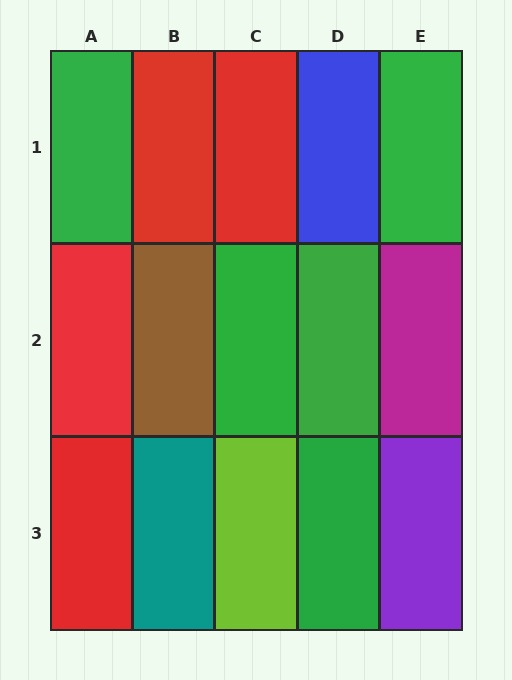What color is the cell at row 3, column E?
Purple.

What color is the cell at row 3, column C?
Lime.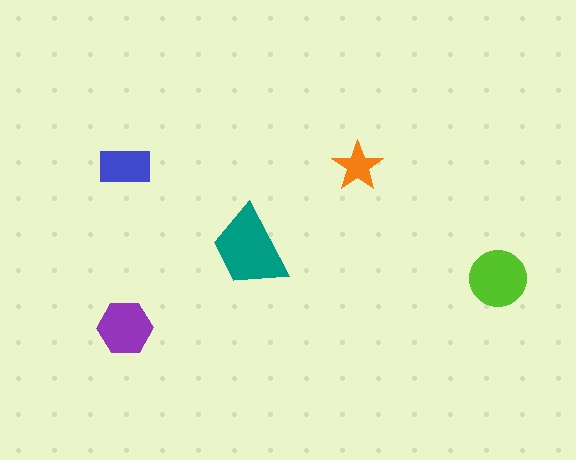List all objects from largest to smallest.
The teal trapezoid, the lime circle, the purple hexagon, the blue rectangle, the orange star.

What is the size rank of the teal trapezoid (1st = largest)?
1st.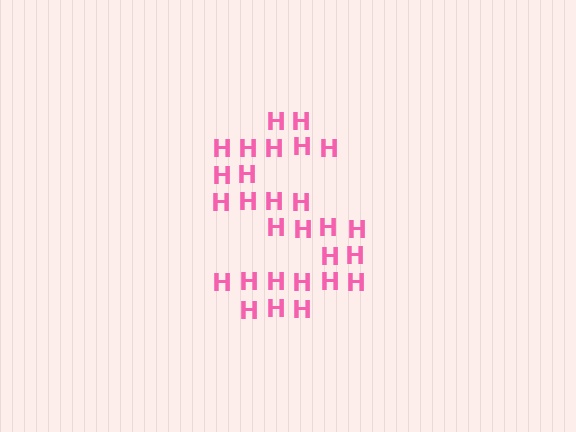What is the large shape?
The large shape is the letter S.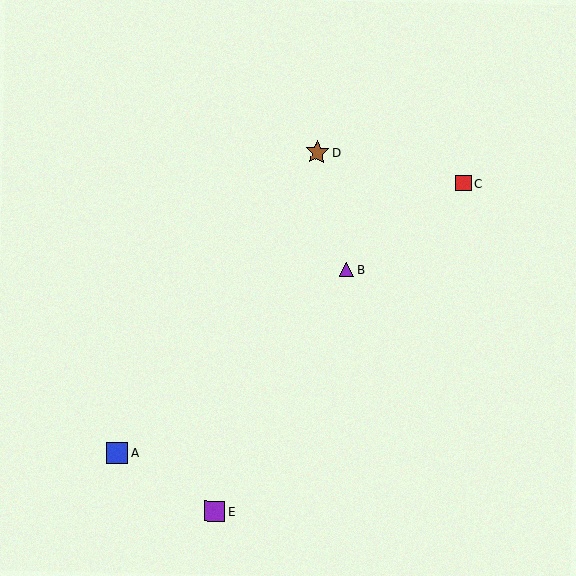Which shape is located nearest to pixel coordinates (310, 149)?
The brown star (labeled D) at (317, 152) is nearest to that location.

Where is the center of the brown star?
The center of the brown star is at (317, 152).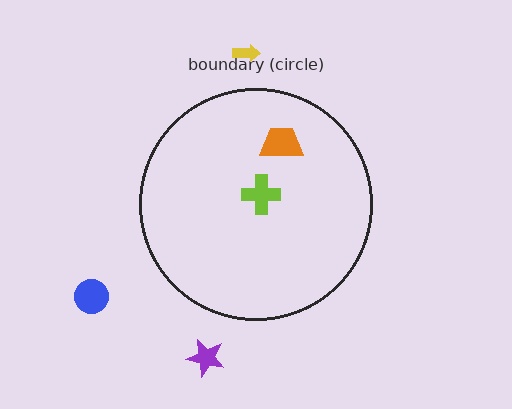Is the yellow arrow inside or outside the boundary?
Outside.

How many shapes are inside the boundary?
2 inside, 3 outside.